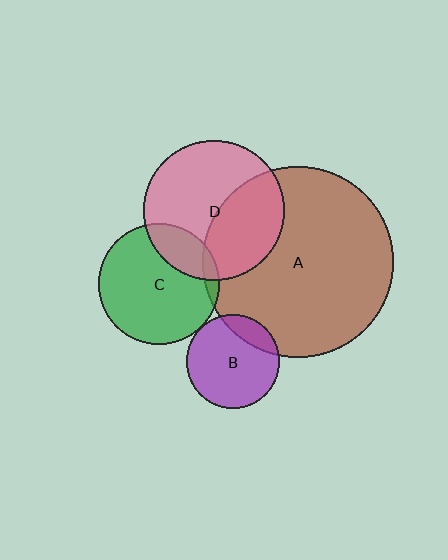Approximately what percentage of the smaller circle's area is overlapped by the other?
Approximately 40%.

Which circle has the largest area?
Circle A (brown).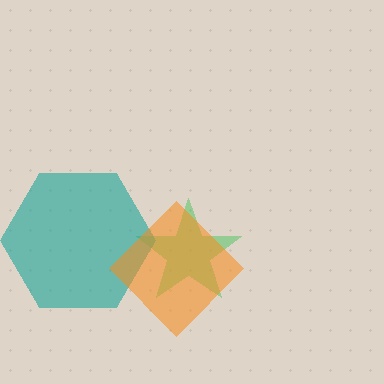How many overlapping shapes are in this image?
There are 3 overlapping shapes in the image.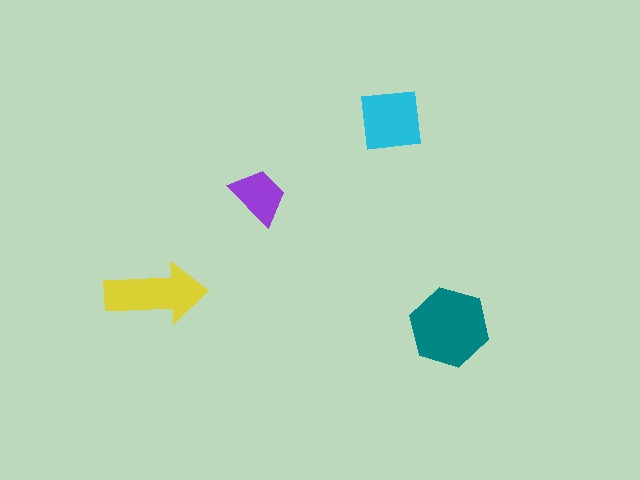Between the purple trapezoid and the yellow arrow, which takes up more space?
The yellow arrow.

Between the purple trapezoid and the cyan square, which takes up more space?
The cyan square.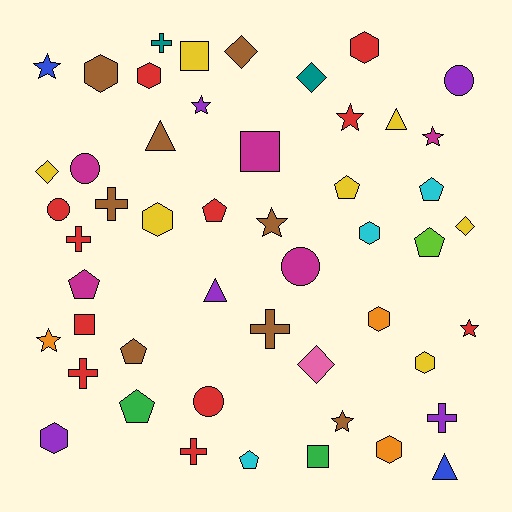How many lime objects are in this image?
There is 1 lime object.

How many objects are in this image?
There are 50 objects.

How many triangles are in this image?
There are 4 triangles.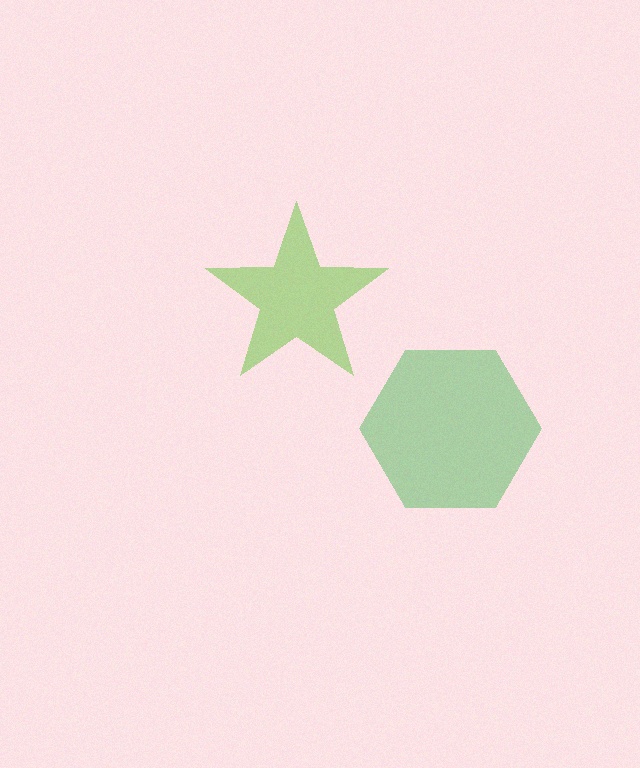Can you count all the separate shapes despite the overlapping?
Yes, there are 2 separate shapes.